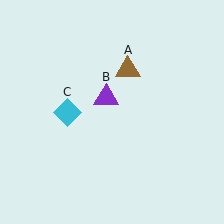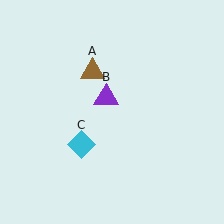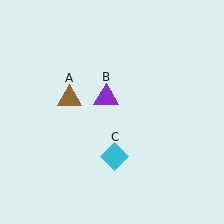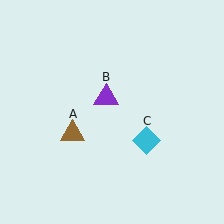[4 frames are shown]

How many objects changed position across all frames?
2 objects changed position: brown triangle (object A), cyan diamond (object C).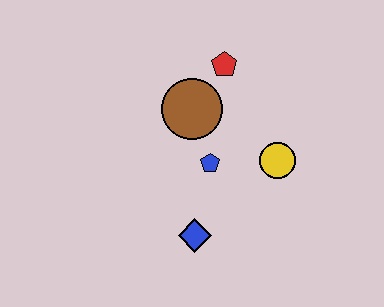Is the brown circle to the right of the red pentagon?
No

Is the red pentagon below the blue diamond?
No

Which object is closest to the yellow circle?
The blue pentagon is closest to the yellow circle.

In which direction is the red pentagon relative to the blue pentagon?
The red pentagon is above the blue pentagon.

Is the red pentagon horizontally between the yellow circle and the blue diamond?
Yes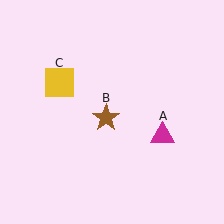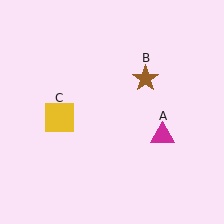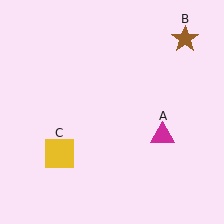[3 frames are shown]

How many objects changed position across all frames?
2 objects changed position: brown star (object B), yellow square (object C).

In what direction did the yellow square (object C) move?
The yellow square (object C) moved down.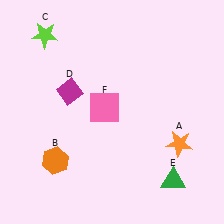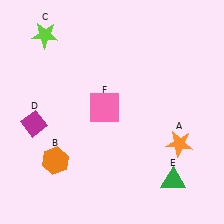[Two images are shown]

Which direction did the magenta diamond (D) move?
The magenta diamond (D) moved left.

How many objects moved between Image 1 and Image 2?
1 object moved between the two images.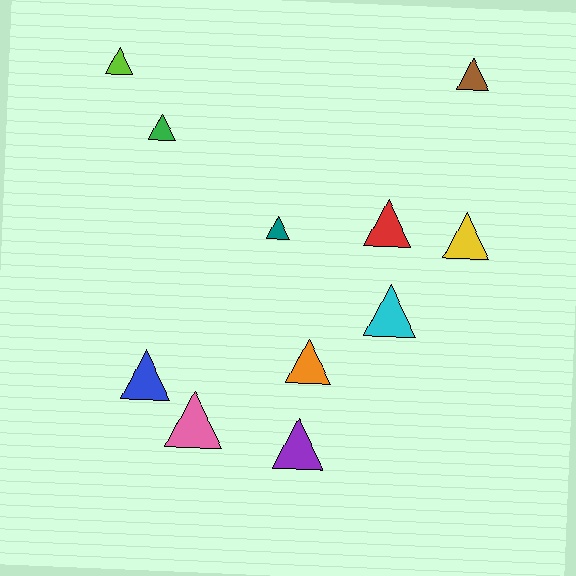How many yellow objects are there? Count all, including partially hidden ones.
There is 1 yellow object.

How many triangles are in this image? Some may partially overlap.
There are 11 triangles.